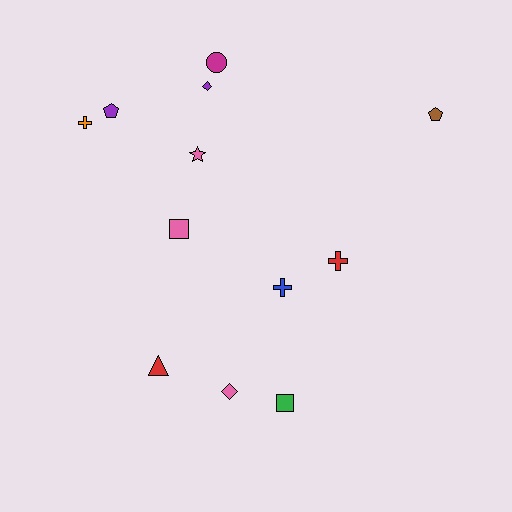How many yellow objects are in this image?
There are no yellow objects.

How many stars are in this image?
There is 1 star.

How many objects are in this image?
There are 12 objects.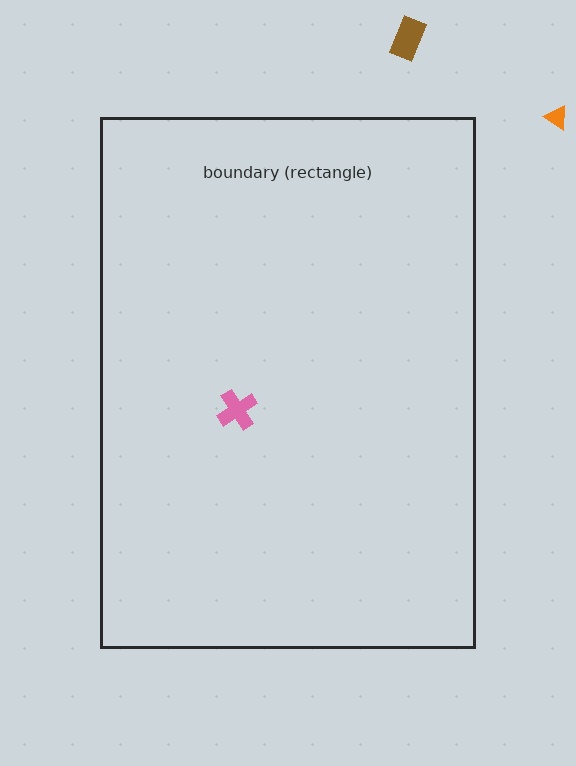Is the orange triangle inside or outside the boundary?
Outside.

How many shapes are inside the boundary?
1 inside, 2 outside.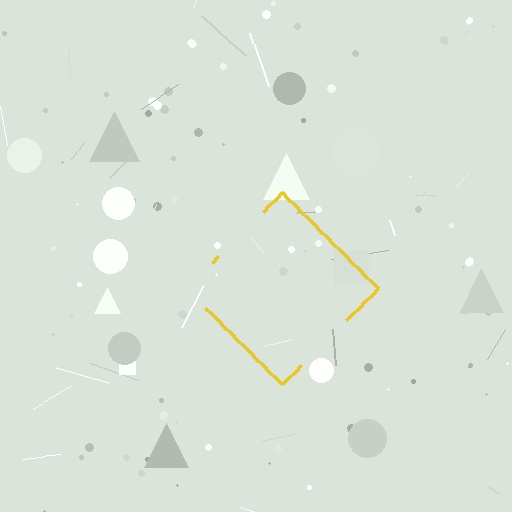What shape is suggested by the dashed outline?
The dashed outline suggests a diamond.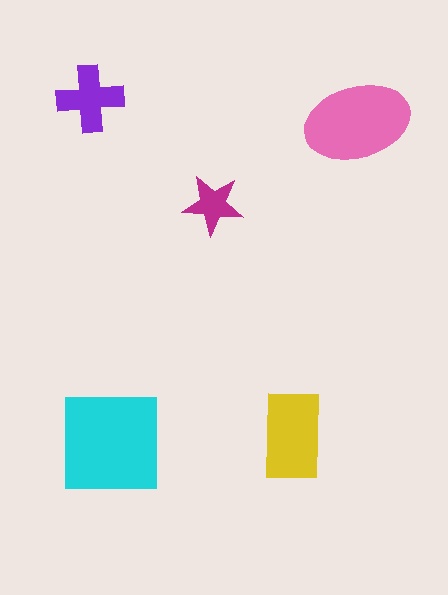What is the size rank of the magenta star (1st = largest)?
5th.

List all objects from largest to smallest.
The cyan square, the pink ellipse, the yellow rectangle, the purple cross, the magenta star.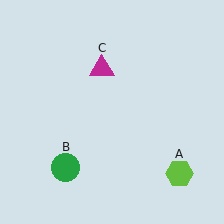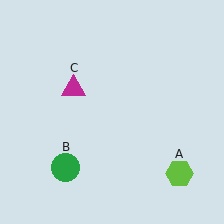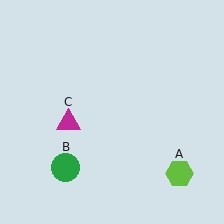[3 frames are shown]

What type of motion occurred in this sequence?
The magenta triangle (object C) rotated counterclockwise around the center of the scene.